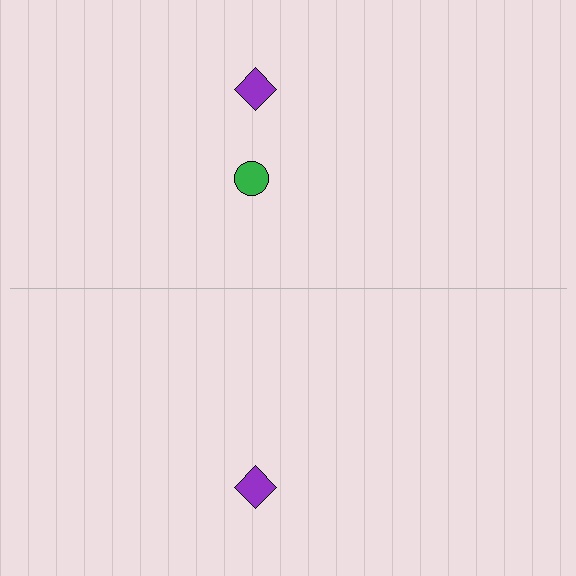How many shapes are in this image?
There are 3 shapes in this image.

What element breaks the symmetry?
A green circle is missing from the bottom side.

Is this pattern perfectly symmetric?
No, the pattern is not perfectly symmetric. A green circle is missing from the bottom side.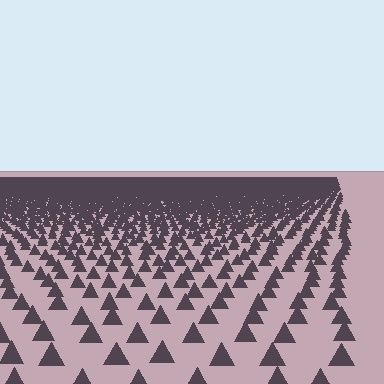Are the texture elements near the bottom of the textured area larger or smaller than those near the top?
Larger. Near the bottom, elements are closer to the viewer and appear at a bigger on-screen size.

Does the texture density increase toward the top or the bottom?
Density increases toward the top.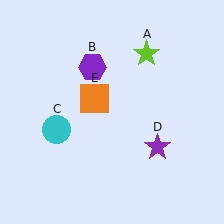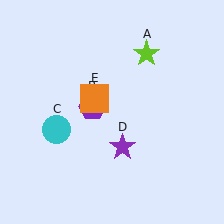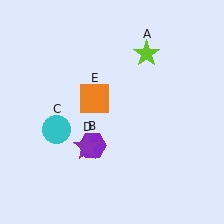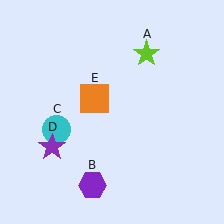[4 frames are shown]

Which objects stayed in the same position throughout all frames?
Lime star (object A) and cyan circle (object C) and orange square (object E) remained stationary.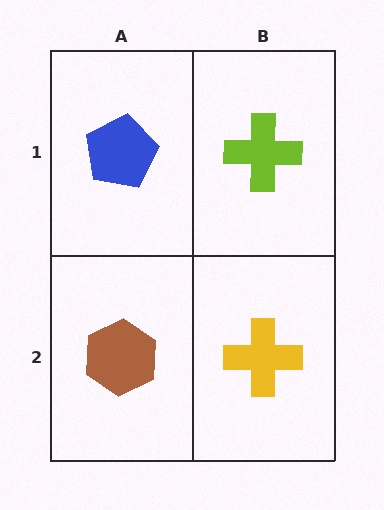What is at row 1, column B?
A lime cross.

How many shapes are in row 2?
2 shapes.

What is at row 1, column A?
A blue pentagon.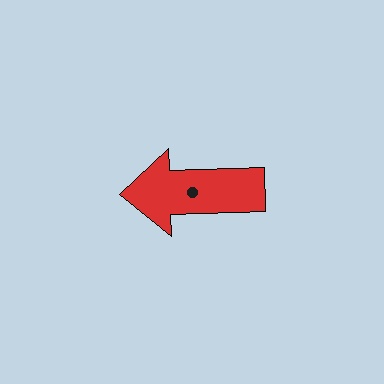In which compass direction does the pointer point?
West.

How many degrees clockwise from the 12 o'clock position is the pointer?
Approximately 268 degrees.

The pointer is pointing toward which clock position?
Roughly 9 o'clock.